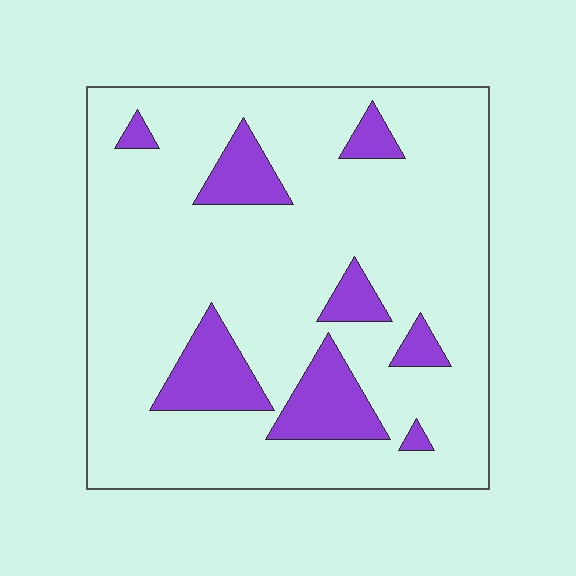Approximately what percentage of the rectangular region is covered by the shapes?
Approximately 15%.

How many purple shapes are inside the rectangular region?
8.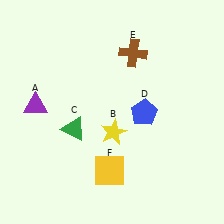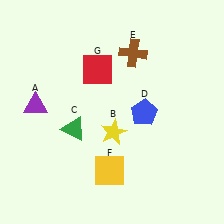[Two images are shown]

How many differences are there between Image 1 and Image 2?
There is 1 difference between the two images.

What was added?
A red square (G) was added in Image 2.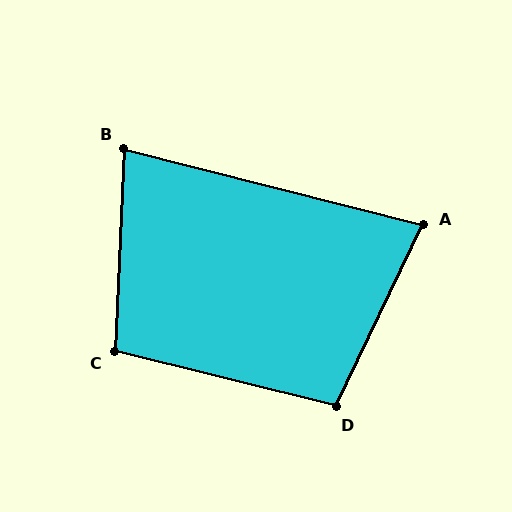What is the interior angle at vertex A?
Approximately 79 degrees (acute).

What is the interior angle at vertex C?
Approximately 101 degrees (obtuse).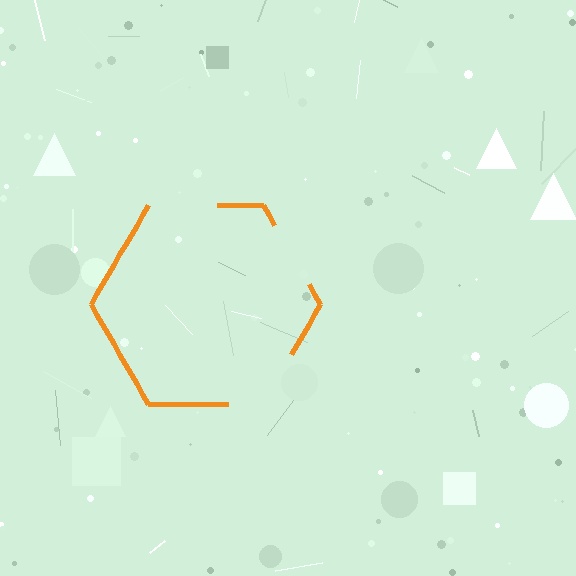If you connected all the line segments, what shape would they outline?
They would outline a hexagon.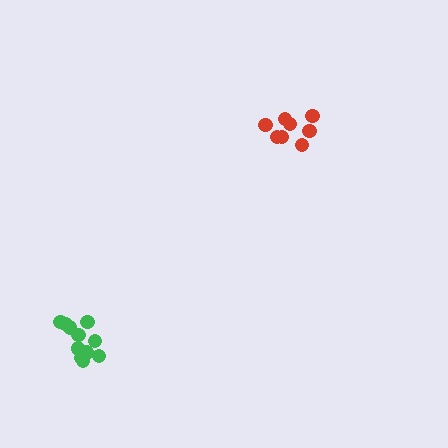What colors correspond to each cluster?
The clusters are colored: red, green.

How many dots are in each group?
Group 1: 8 dots, Group 2: 11 dots (19 total).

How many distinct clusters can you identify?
There are 2 distinct clusters.